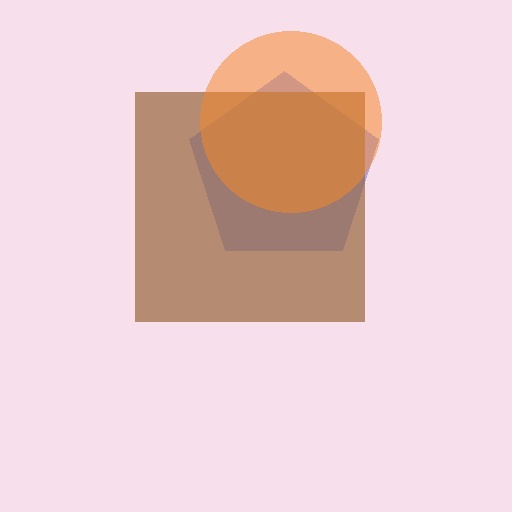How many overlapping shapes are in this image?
There are 3 overlapping shapes in the image.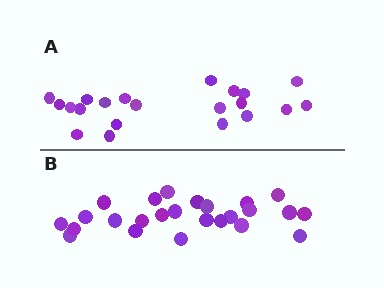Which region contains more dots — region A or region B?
Region B (the bottom region) has more dots.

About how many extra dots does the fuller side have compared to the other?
Region B has about 4 more dots than region A.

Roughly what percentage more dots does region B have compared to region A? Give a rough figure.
About 20% more.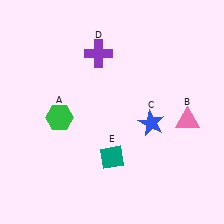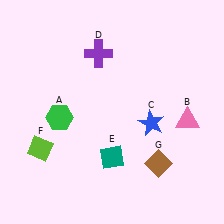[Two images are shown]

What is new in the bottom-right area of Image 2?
A brown diamond (G) was added in the bottom-right area of Image 2.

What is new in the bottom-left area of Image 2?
A lime diamond (F) was added in the bottom-left area of Image 2.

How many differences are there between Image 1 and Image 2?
There are 2 differences between the two images.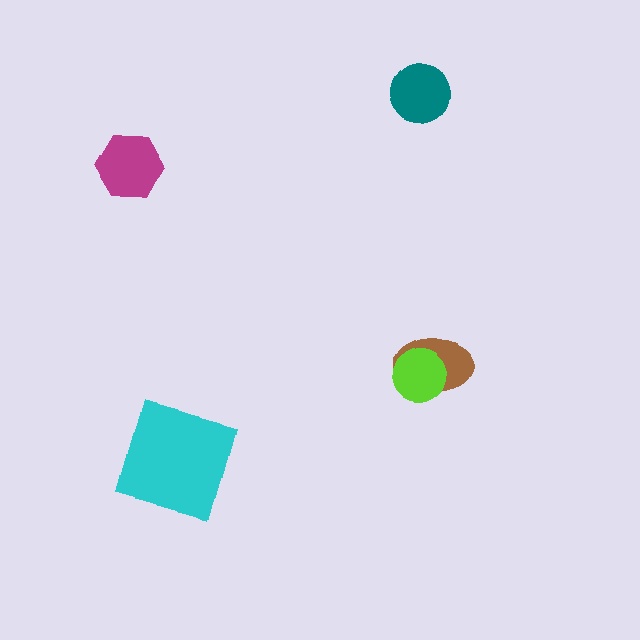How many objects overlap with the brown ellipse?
1 object overlaps with the brown ellipse.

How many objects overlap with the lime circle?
1 object overlaps with the lime circle.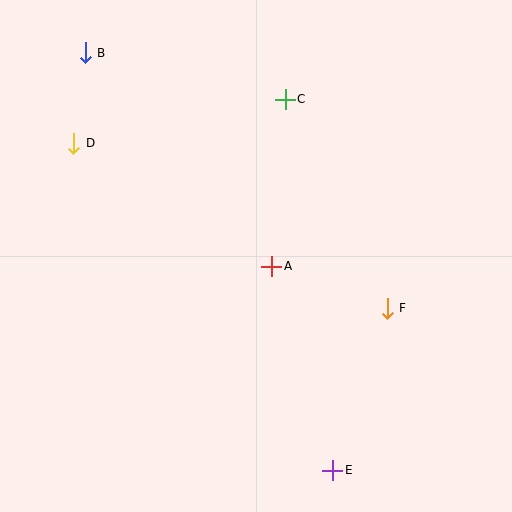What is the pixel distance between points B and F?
The distance between B and F is 396 pixels.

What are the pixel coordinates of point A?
Point A is at (272, 266).